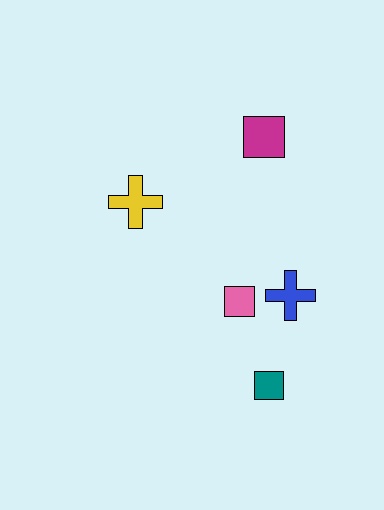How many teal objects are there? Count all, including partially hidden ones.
There is 1 teal object.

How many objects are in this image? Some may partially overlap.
There are 5 objects.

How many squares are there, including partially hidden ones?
There are 3 squares.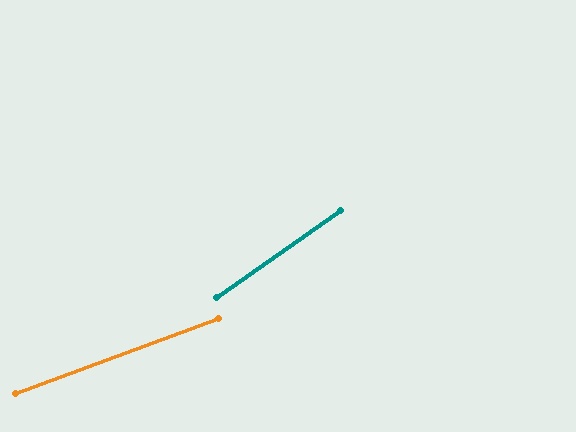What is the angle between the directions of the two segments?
Approximately 15 degrees.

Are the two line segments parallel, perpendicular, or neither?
Neither parallel nor perpendicular — they differ by about 15°.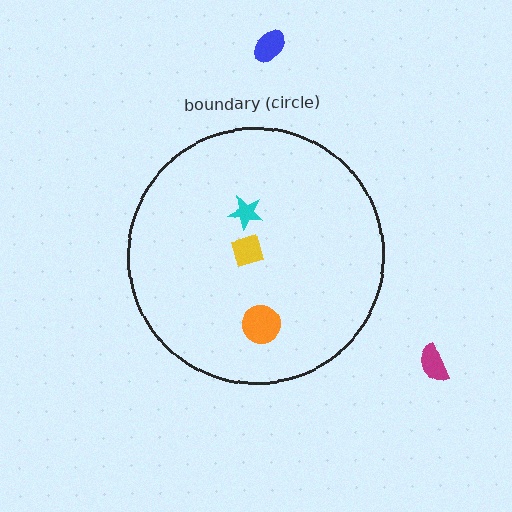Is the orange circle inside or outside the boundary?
Inside.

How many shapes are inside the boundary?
3 inside, 2 outside.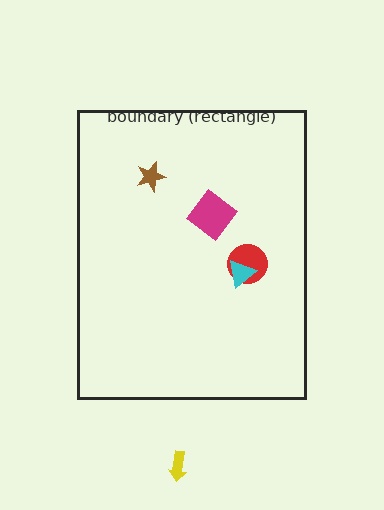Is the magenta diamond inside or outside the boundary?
Inside.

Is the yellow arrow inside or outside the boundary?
Outside.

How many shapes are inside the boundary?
4 inside, 1 outside.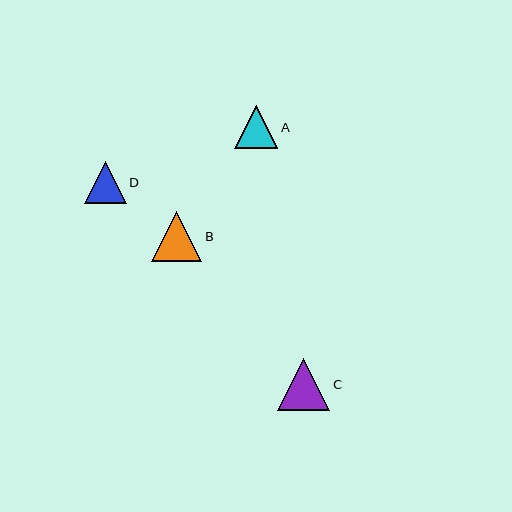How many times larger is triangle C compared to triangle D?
Triangle C is approximately 1.2 times the size of triangle D.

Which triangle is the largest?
Triangle C is the largest with a size of approximately 52 pixels.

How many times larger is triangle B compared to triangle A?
Triangle B is approximately 1.2 times the size of triangle A.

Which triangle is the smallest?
Triangle D is the smallest with a size of approximately 42 pixels.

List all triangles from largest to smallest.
From largest to smallest: C, B, A, D.